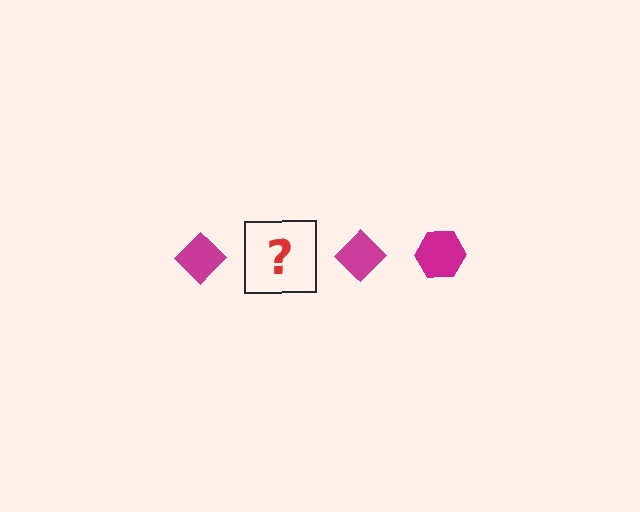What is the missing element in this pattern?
The missing element is a magenta hexagon.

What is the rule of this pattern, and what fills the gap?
The rule is that the pattern cycles through diamond, hexagon shapes in magenta. The gap should be filled with a magenta hexagon.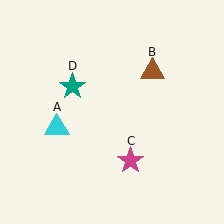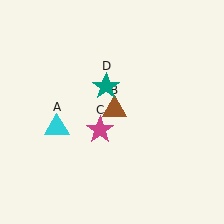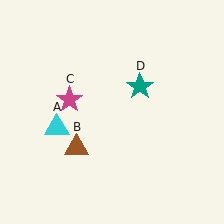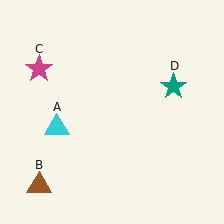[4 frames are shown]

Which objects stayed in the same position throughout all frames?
Cyan triangle (object A) remained stationary.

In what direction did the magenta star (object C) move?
The magenta star (object C) moved up and to the left.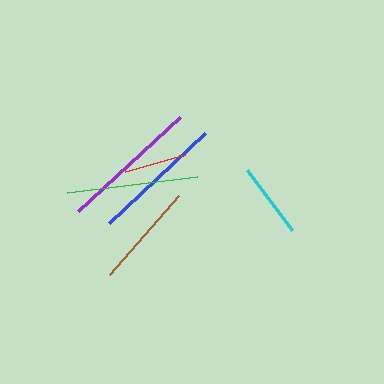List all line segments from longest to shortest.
From longest to shortest: purple, blue, green, brown, cyan, red.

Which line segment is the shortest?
The red line is the shortest at approximately 63 pixels.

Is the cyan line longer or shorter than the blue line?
The blue line is longer than the cyan line.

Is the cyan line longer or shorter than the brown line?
The brown line is longer than the cyan line.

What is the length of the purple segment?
The purple segment is approximately 139 pixels long.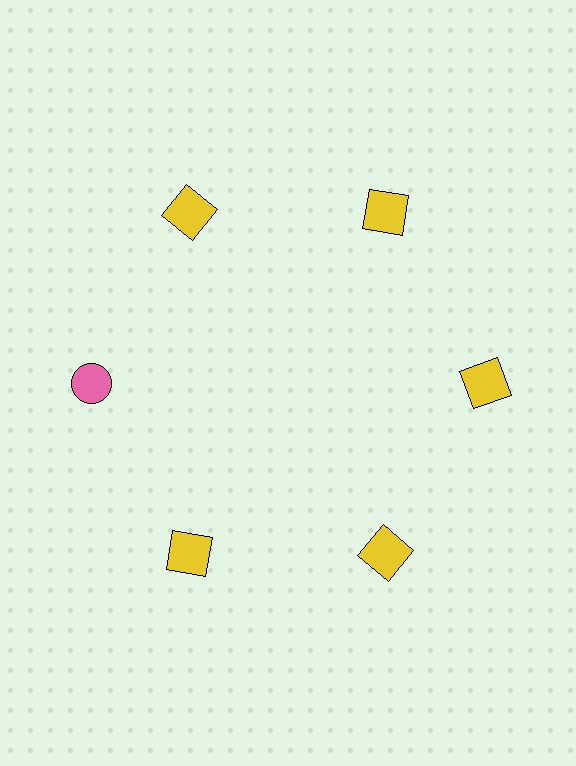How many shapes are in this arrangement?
There are 6 shapes arranged in a ring pattern.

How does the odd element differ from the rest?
It differs in both color (pink instead of yellow) and shape (circle instead of square).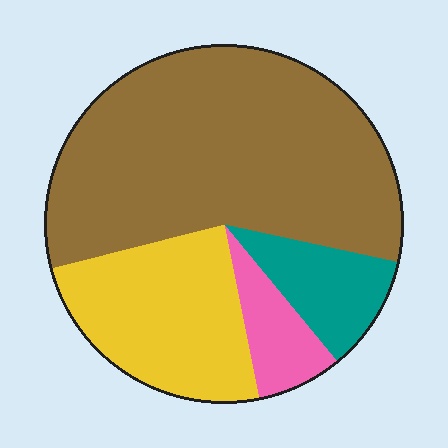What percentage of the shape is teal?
Teal takes up about one tenth (1/10) of the shape.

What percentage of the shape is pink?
Pink covers around 10% of the shape.